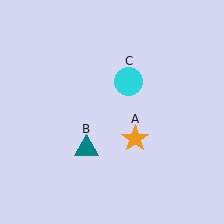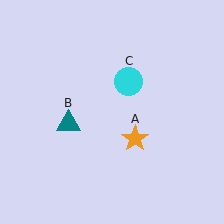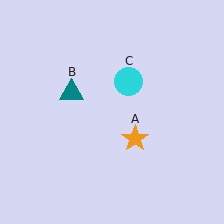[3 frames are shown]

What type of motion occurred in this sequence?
The teal triangle (object B) rotated clockwise around the center of the scene.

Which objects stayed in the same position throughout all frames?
Orange star (object A) and cyan circle (object C) remained stationary.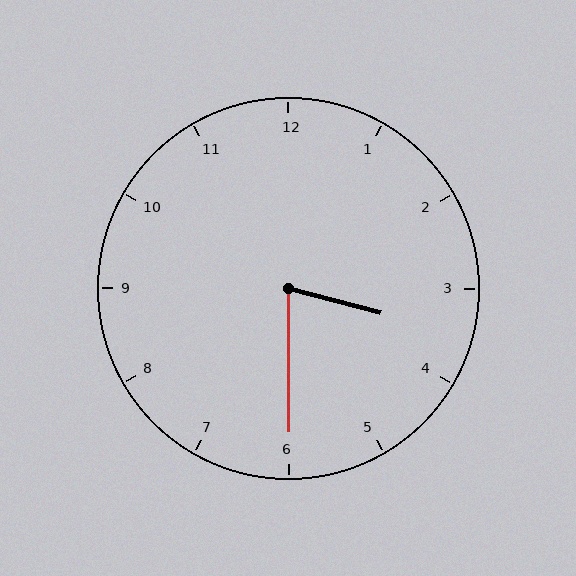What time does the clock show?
3:30.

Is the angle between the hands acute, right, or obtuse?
It is acute.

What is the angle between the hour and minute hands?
Approximately 75 degrees.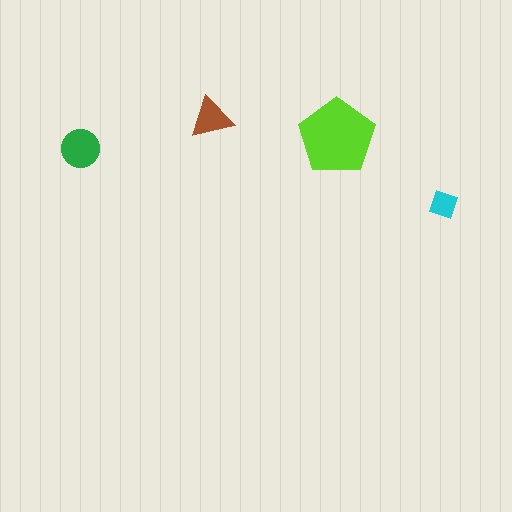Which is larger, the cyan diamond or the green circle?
The green circle.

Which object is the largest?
The lime pentagon.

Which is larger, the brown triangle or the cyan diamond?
The brown triangle.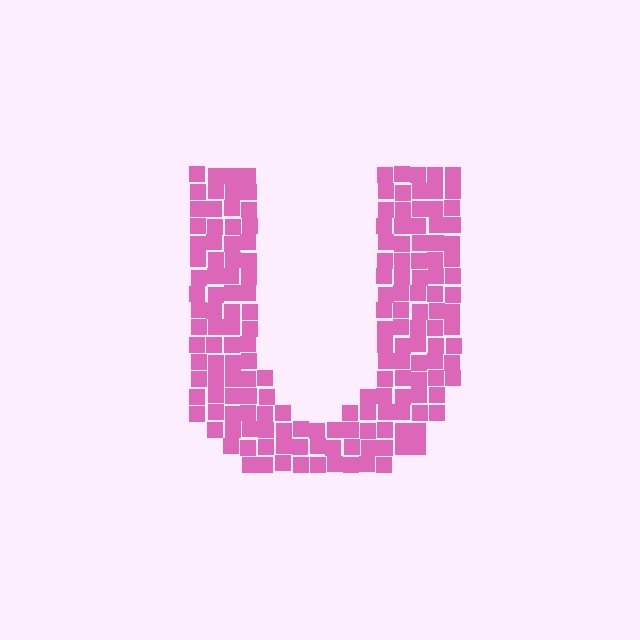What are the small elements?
The small elements are squares.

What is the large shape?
The large shape is the letter U.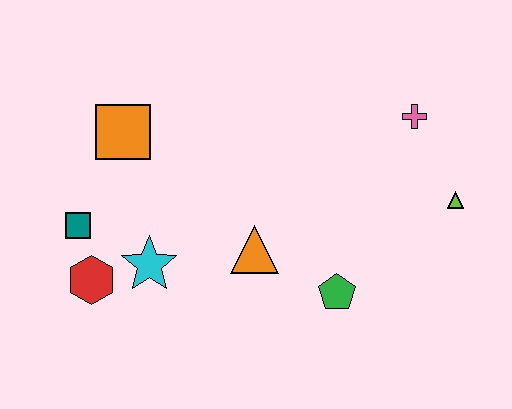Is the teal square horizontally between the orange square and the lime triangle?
No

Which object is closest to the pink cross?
The lime triangle is closest to the pink cross.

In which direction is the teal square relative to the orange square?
The teal square is below the orange square.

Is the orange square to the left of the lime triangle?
Yes